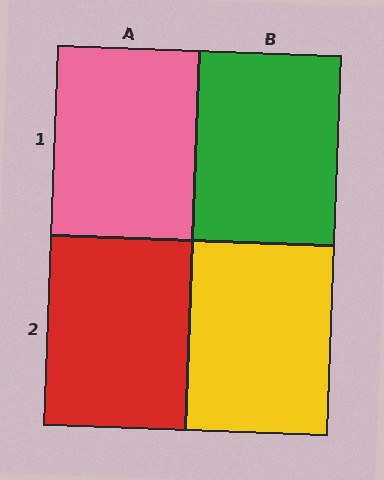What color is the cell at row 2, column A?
Red.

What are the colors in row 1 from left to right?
Pink, green.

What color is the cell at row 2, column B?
Yellow.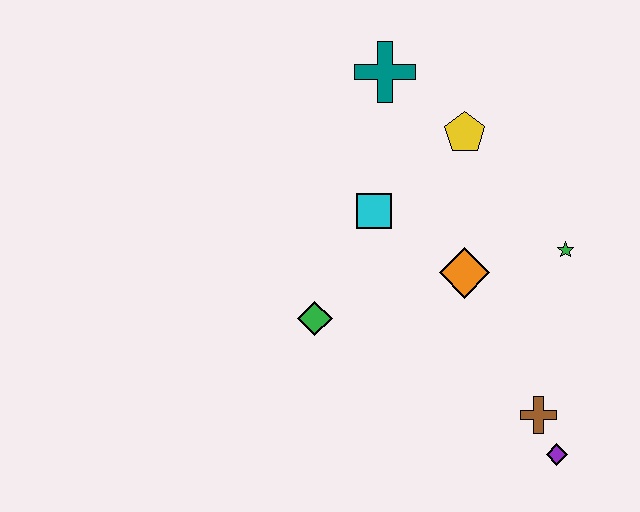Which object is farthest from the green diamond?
The purple diamond is farthest from the green diamond.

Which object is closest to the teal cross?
The yellow pentagon is closest to the teal cross.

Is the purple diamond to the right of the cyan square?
Yes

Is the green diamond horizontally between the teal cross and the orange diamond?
No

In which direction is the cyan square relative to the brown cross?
The cyan square is above the brown cross.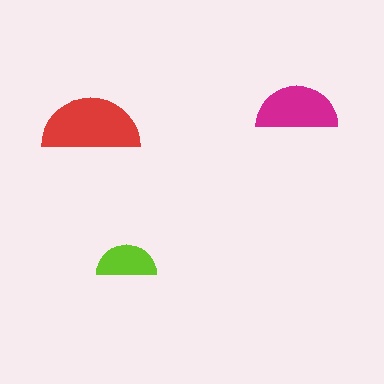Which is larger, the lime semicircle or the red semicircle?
The red one.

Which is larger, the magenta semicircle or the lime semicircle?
The magenta one.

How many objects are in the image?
There are 3 objects in the image.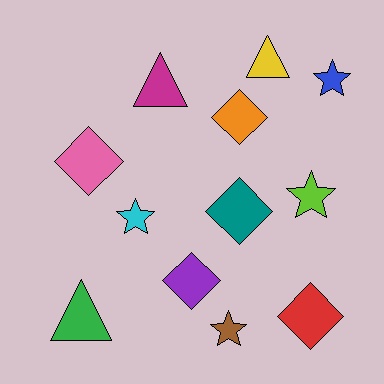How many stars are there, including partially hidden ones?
There are 4 stars.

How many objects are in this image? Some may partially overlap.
There are 12 objects.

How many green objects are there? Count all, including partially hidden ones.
There is 1 green object.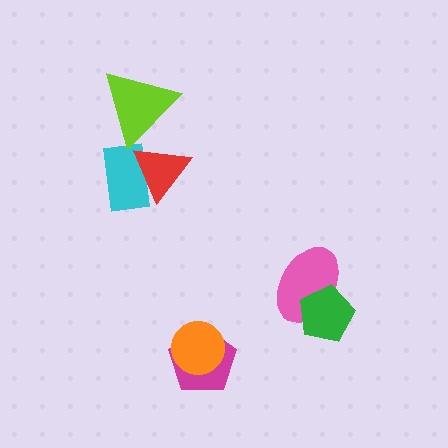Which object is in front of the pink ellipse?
The green pentagon is in front of the pink ellipse.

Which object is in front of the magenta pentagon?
The orange circle is in front of the magenta pentagon.